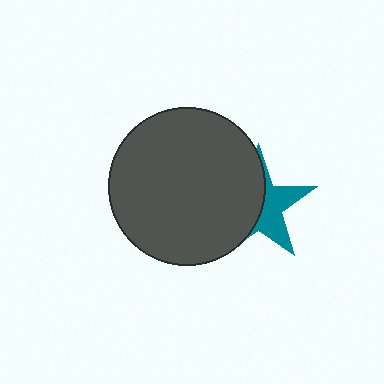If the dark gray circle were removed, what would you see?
You would see the complete teal star.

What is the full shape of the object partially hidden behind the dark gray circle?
The partially hidden object is a teal star.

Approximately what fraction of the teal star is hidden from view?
Roughly 56% of the teal star is hidden behind the dark gray circle.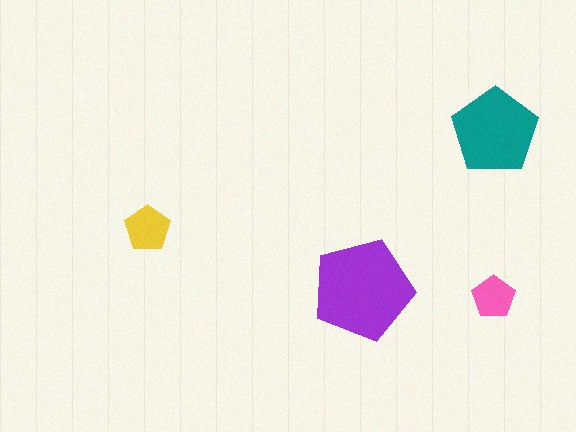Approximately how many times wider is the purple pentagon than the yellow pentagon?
About 2 times wider.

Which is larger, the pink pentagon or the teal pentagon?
The teal one.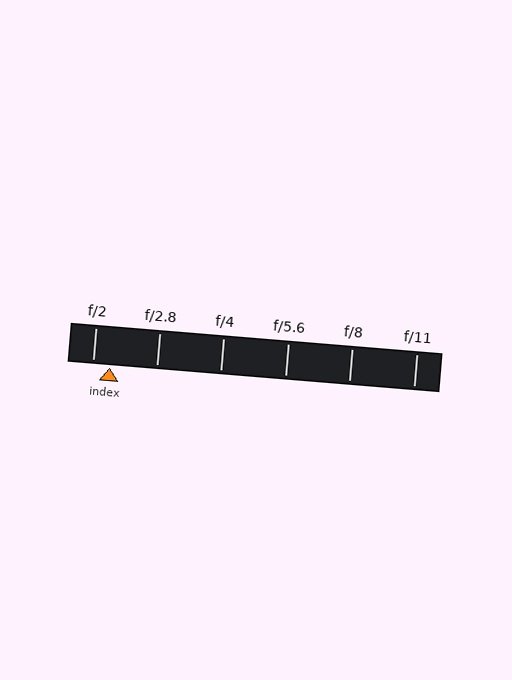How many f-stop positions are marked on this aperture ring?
There are 6 f-stop positions marked.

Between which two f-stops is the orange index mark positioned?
The index mark is between f/2 and f/2.8.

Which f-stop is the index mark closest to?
The index mark is closest to f/2.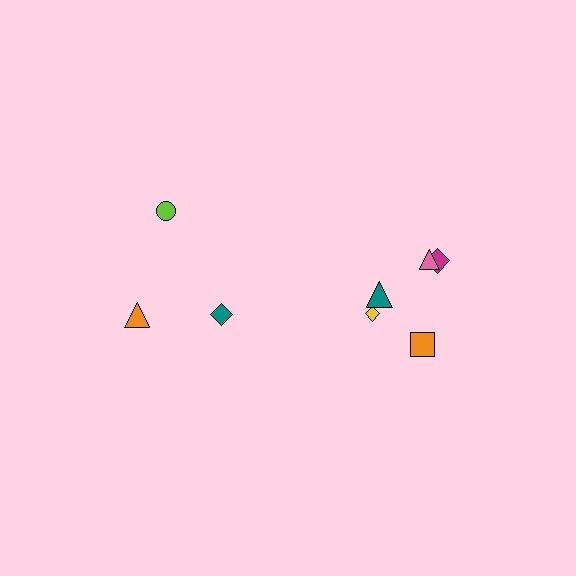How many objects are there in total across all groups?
There are 8 objects.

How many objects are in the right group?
There are 5 objects.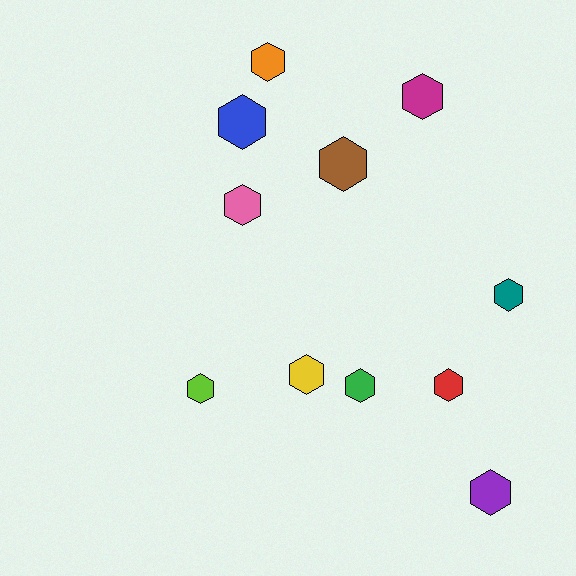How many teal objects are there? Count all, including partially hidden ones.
There is 1 teal object.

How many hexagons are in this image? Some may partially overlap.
There are 11 hexagons.